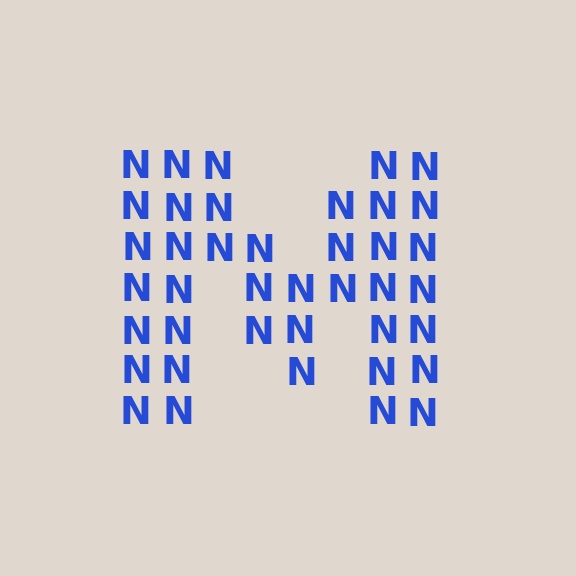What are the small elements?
The small elements are letter N's.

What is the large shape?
The large shape is the letter M.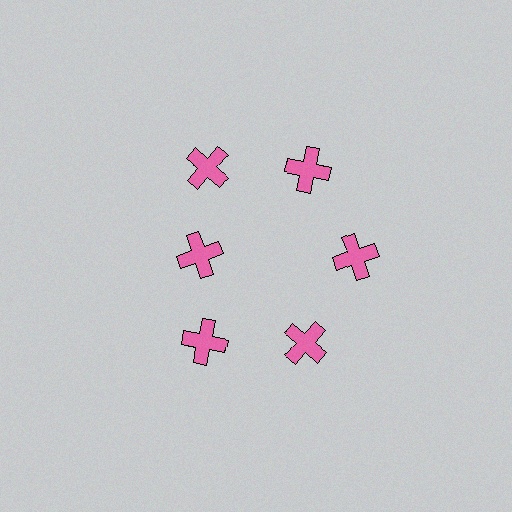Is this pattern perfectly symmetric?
No. The 6 pink crosses are arranged in a ring, but one element near the 9 o'clock position is pulled inward toward the center, breaking the 6-fold rotational symmetry.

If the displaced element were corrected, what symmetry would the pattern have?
It would have 6-fold rotational symmetry — the pattern would map onto itself every 60 degrees.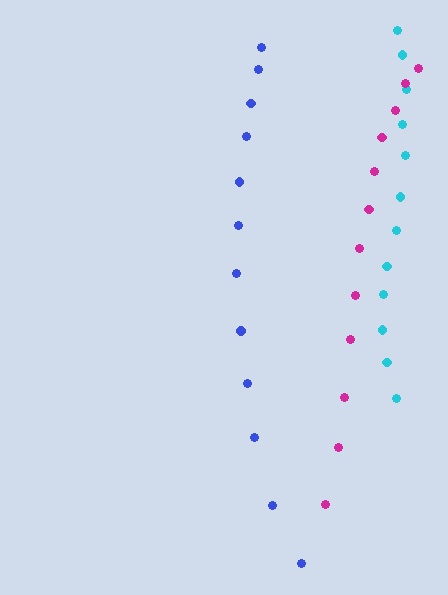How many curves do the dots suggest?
There are 3 distinct paths.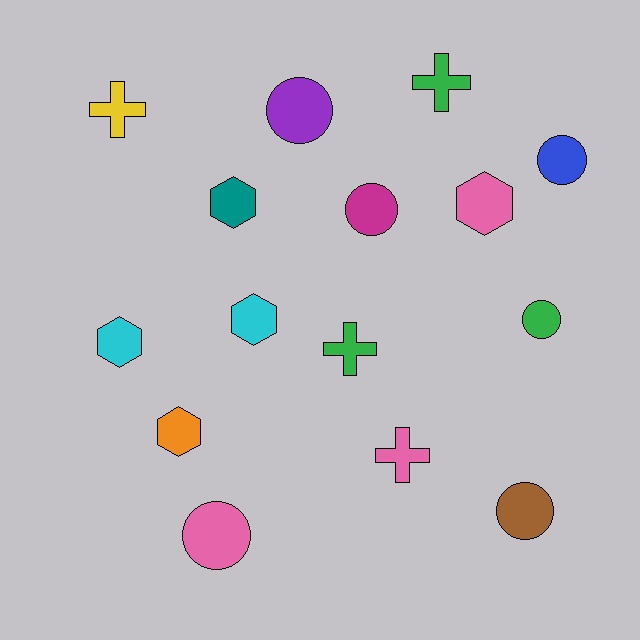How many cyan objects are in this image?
There are 2 cyan objects.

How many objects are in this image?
There are 15 objects.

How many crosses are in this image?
There are 4 crosses.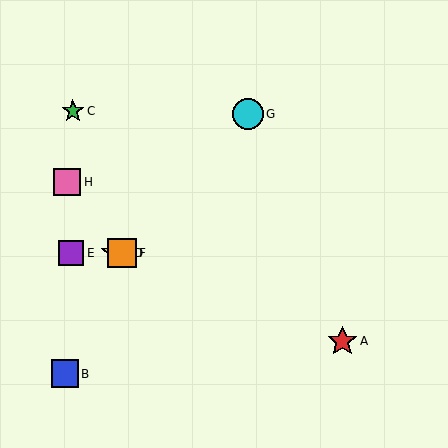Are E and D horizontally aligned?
Yes, both are at y≈253.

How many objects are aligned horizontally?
3 objects (D, E, F) are aligned horizontally.